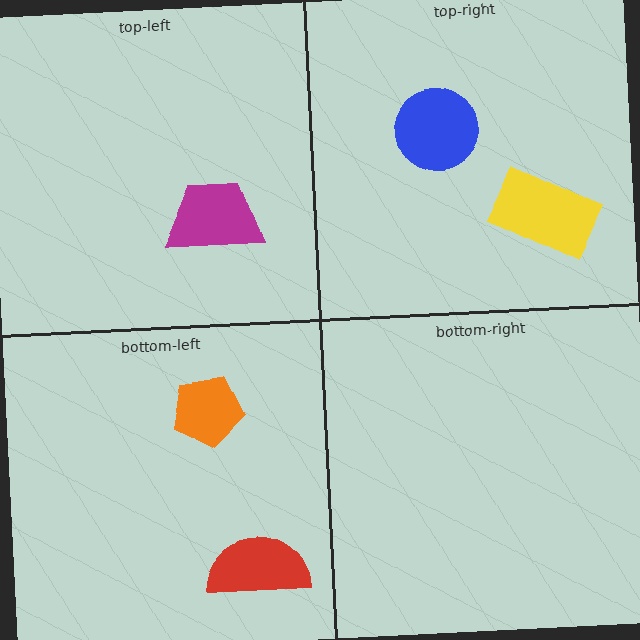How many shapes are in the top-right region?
2.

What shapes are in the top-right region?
The yellow rectangle, the blue circle.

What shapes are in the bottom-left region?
The orange pentagon, the red semicircle.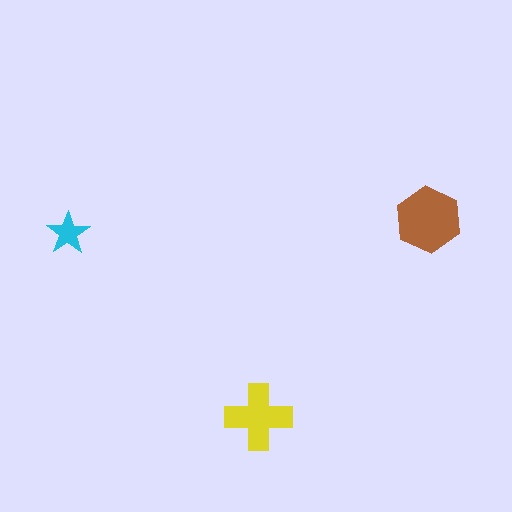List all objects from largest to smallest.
The brown hexagon, the yellow cross, the cyan star.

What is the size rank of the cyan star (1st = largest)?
3rd.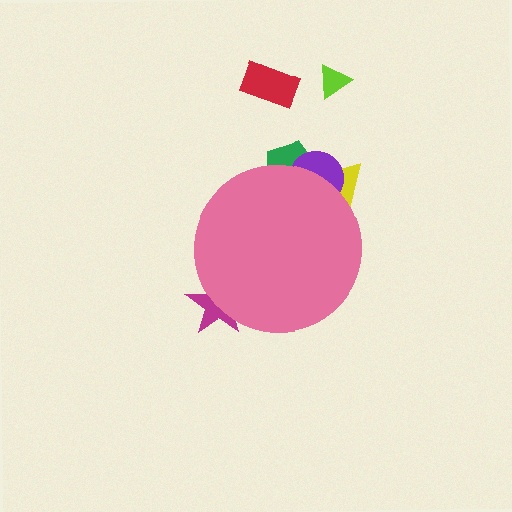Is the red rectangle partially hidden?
No, the red rectangle is fully visible.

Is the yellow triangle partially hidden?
Yes, the yellow triangle is partially hidden behind the pink circle.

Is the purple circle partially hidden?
Yes, the purple circle is partially hidden behind the pink circle.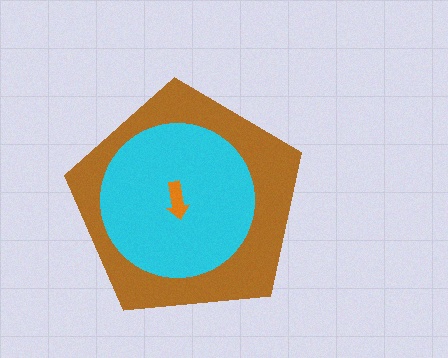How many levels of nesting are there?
3.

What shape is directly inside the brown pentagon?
The cyan circle.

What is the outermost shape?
The brown pentagon.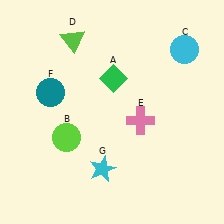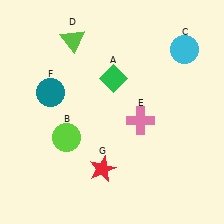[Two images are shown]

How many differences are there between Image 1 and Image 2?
There is 1 difference between the two images.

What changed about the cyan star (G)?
In Image 1, G is cyan. In Image 2, it changed to red.